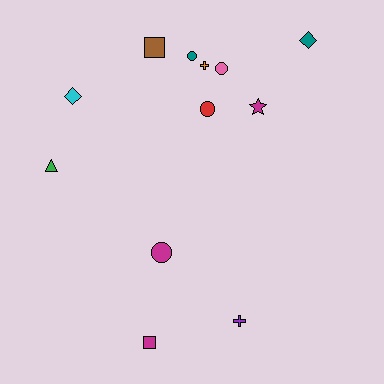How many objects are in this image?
There are 12 objects.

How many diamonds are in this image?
There are 2 diamonds.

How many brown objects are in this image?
There is 1 brown object.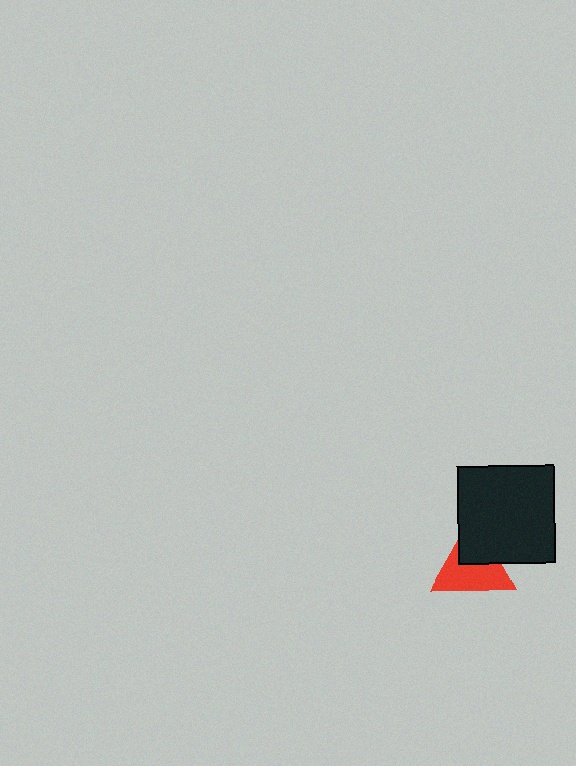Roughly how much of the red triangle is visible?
About half of it is visible (roughly 62%).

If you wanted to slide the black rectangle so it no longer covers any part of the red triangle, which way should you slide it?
Slide it toward the upper-right — that is the most direct way to separate the two shapes.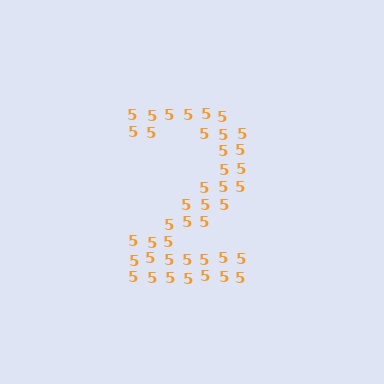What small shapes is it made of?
It is made of small digit 5's.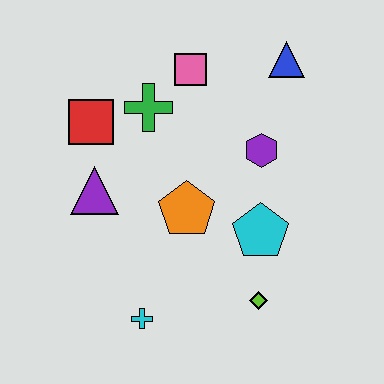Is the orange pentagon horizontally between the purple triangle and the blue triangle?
Yes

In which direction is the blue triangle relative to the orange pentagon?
The blue triangle is above the orange pentagon.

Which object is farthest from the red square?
The lime diamond is farthest from the red square.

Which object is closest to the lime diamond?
The cyan pentagon is closest to the lime diamond.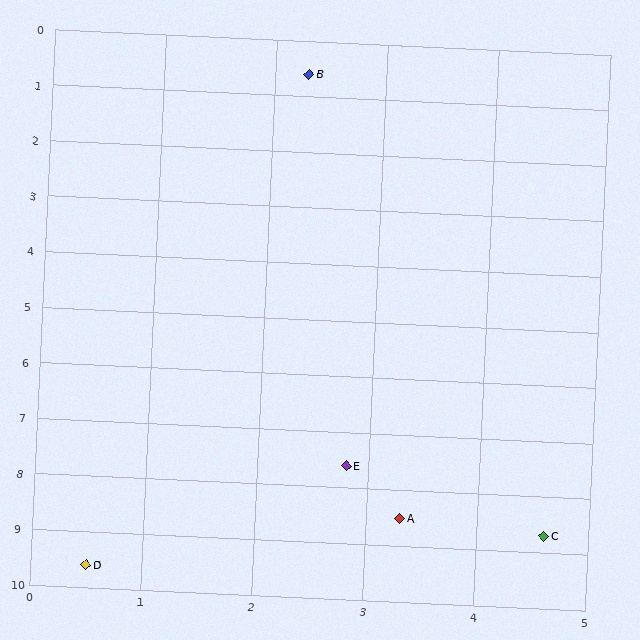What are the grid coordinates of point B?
Point B is at approximately (2.3, 0.6).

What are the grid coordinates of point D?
Point D is at approximately (0.5, 9.6).